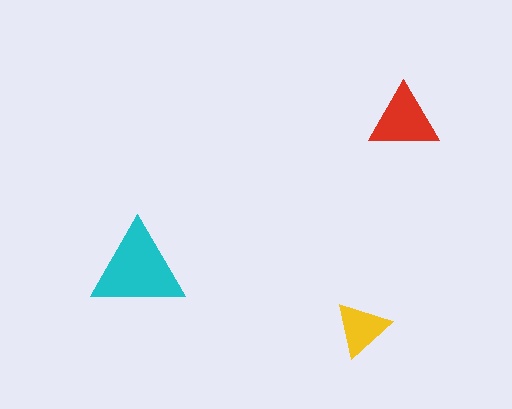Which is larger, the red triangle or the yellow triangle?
The red one.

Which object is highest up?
The red triangle is topmost.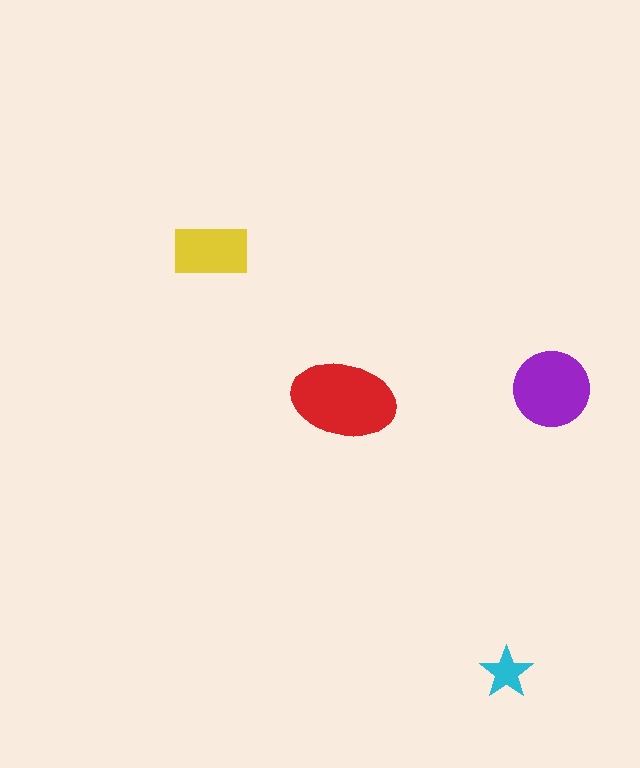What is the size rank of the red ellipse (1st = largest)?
1st.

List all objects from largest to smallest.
The red ellipse, the purple circle, the yellow rectangle, the cyan star.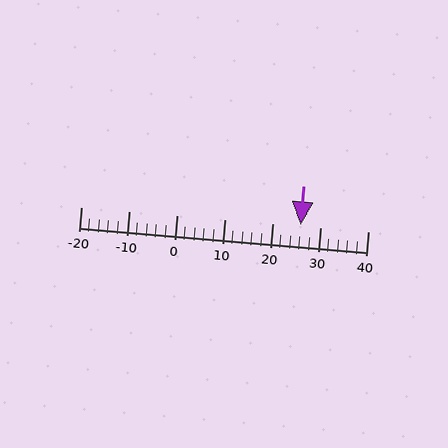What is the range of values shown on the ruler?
The ruler shows values from -20 to 40.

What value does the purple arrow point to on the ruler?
The purple arrow points to approximately 26.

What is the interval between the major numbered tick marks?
The major tick marks are spaced 10 units apart.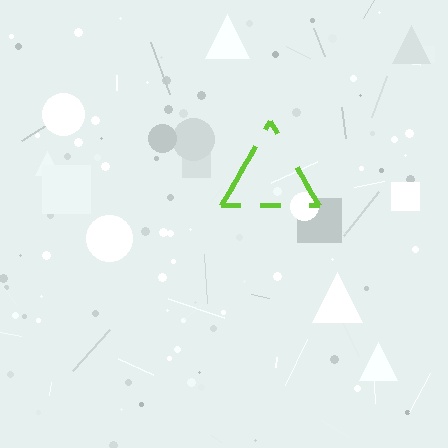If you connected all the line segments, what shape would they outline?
They would outline a triangle.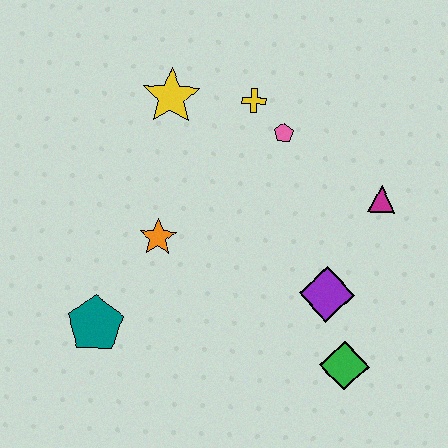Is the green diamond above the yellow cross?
No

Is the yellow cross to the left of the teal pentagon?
No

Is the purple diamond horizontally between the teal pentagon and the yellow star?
No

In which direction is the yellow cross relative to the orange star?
The yellow cross is above the orange star.